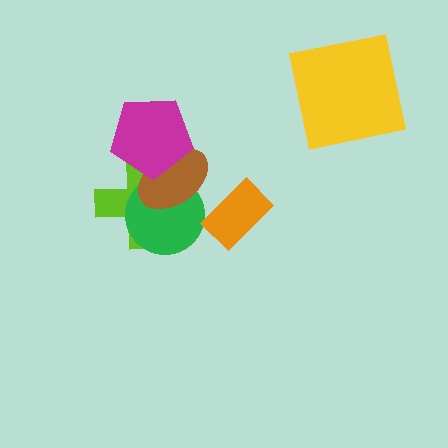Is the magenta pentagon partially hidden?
No, no other shape covers it.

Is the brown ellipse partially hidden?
Yes, it is partially covered by another shape.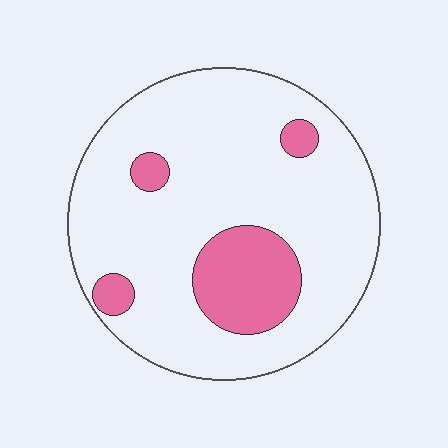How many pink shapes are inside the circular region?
4.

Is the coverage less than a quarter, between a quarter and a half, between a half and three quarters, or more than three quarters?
Less than a quarter.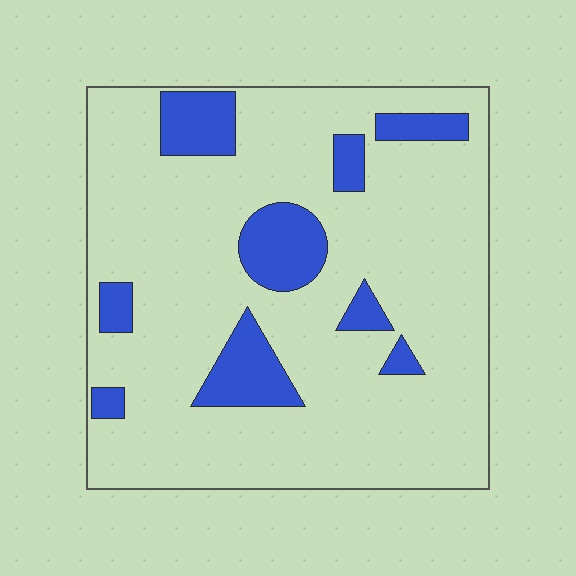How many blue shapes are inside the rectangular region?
9.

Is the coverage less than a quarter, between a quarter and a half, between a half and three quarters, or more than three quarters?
Less than a quarter.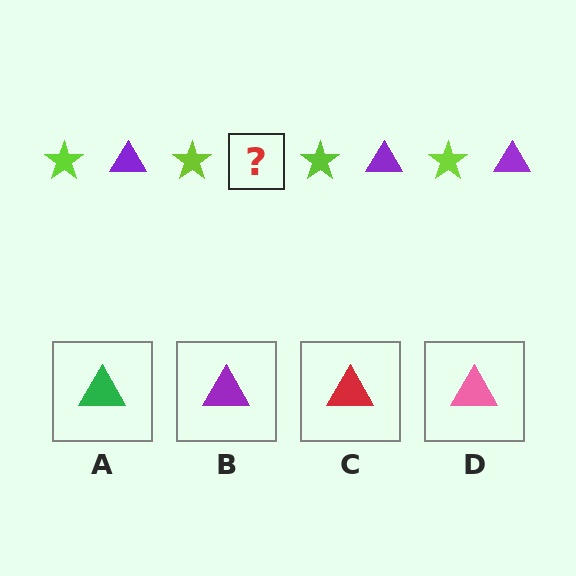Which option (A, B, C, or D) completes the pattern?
B.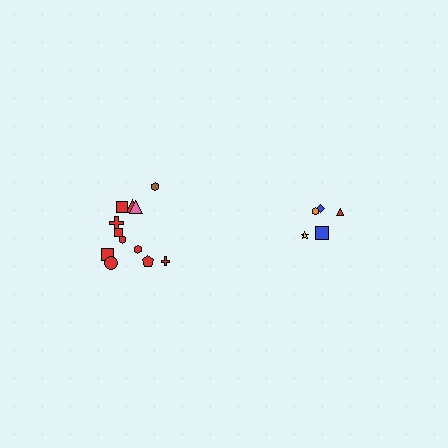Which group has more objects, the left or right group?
The left group.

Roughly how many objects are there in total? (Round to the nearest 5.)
Roughly 15 objects in total.